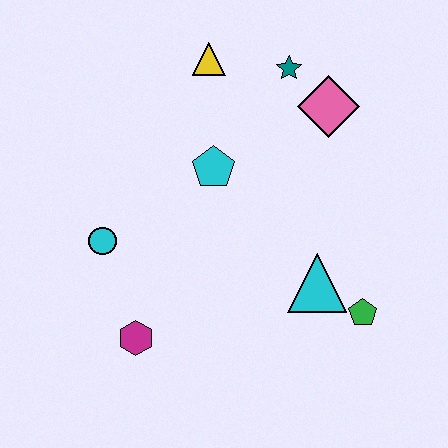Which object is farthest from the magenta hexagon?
The teal star is farthest from the magenta hexagon.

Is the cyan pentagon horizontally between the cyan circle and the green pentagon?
Yes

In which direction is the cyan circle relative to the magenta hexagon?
The cyan circle is above the magenta hexagon.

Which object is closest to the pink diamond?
The teal star is closest to the pink diamond.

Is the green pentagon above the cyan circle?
No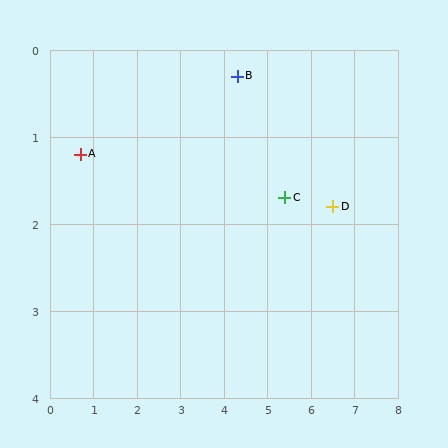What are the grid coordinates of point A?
Point A is at approximately (0.7, 1.2).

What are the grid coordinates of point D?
Point D is at approximately (6.5, 1.8).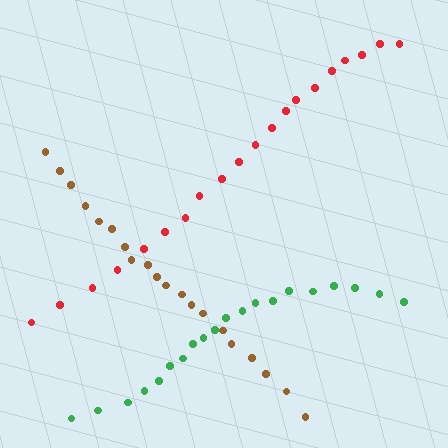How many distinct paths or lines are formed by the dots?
There are 3 distinct paths.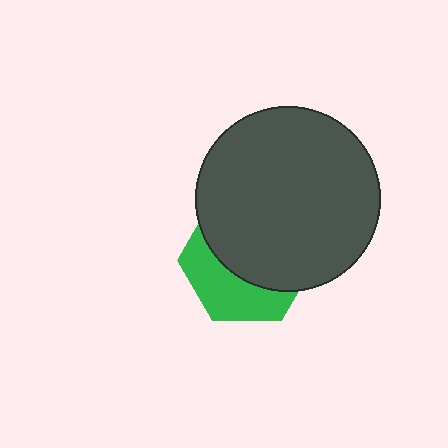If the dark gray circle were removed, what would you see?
You would see the complete green hexagon.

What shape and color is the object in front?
The object in front is a dark gray circle.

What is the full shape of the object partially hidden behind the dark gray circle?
The partially hidden object is a green hexagon.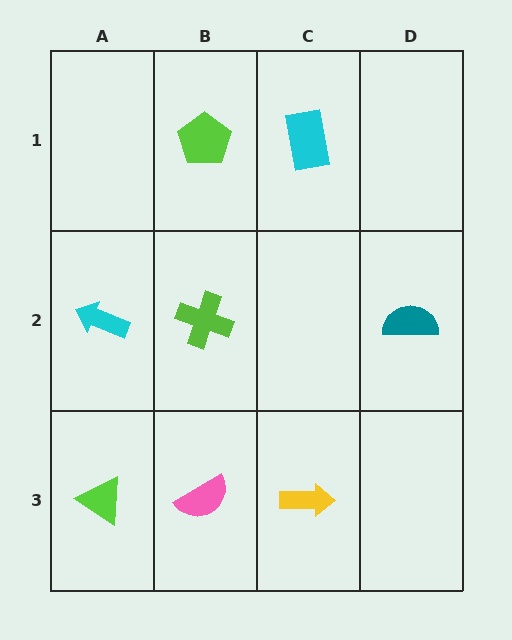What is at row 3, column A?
A lime triangle.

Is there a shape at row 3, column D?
No, that cell is empty.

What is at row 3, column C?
A yellow arrow.